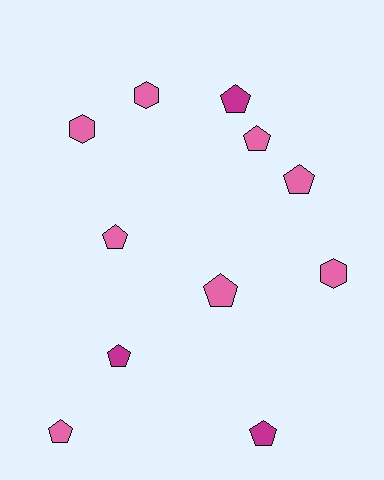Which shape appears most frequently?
Pentagon, with 8 objects.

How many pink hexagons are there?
There are 3 pink hexagons.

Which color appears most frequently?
Pink, with 8 objects.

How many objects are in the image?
There are 11 objects.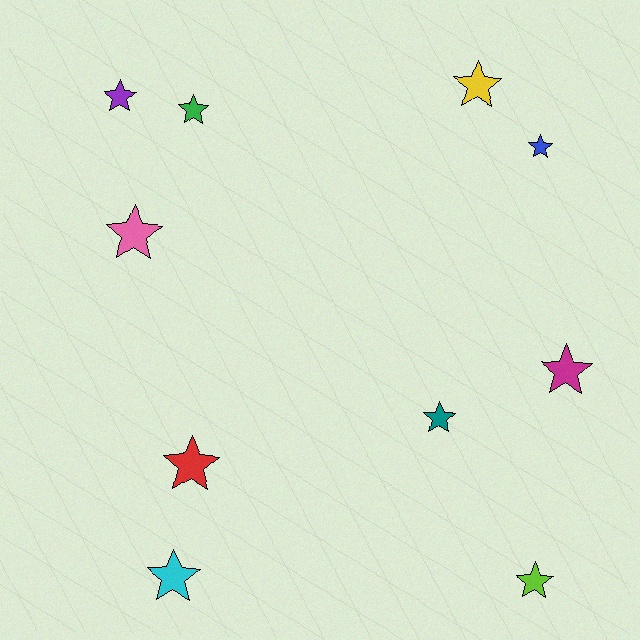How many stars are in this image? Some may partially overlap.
There are 10 stars.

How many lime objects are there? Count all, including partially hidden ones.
There is 1 lime object.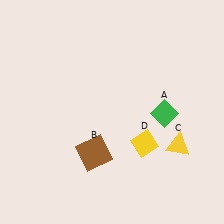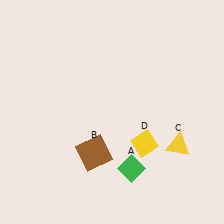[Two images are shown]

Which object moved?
The green diamond (A) moved down.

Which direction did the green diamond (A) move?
The green diamond (A) moved down.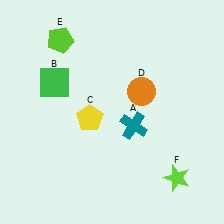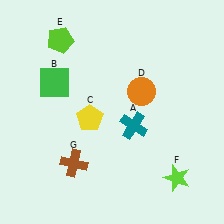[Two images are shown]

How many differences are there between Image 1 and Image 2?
There is 1 difference between the two images.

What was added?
A brown cross (G) was added in Image 2.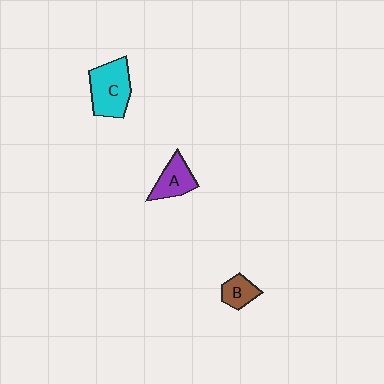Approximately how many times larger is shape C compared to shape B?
Approximately 2.2 times.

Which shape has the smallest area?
Shape B (brown).